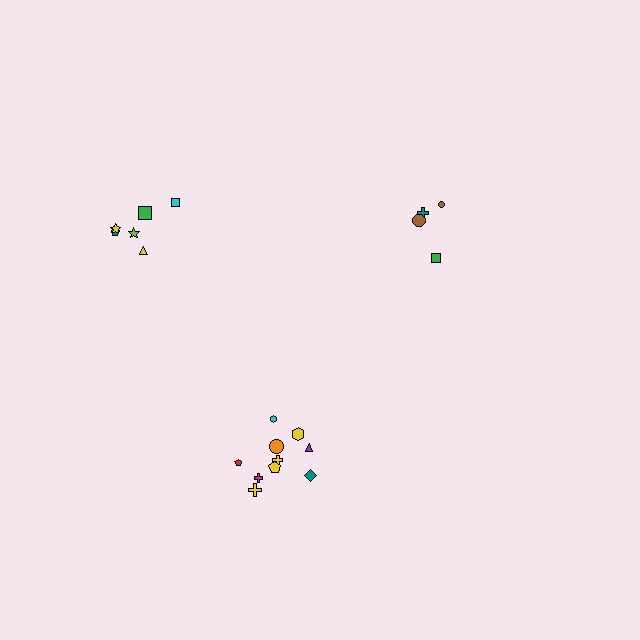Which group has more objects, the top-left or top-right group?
The top-left group.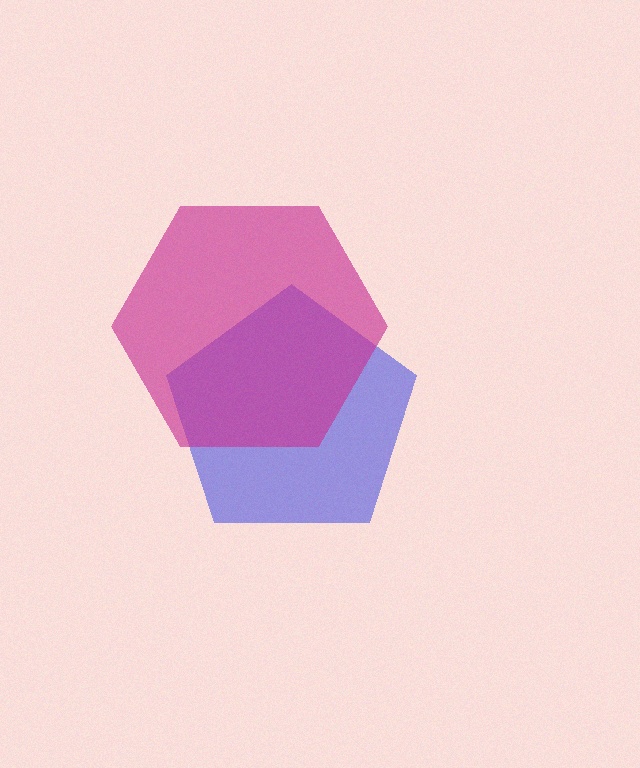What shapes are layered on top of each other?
The layered shapes are: a blue pentagon, a magenta hexagon.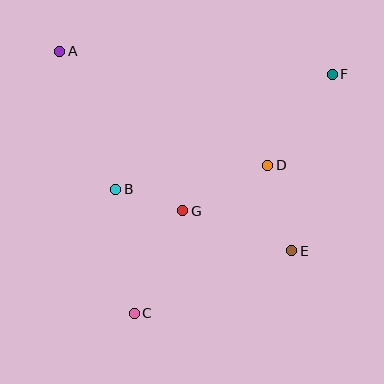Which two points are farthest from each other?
Points C and F are farthest from each other.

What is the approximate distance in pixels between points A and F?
The distance between A and F is approximately 273 pixels.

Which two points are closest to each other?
Points B and G are closest to each other.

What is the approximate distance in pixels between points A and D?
The distance between A and D is approximately 237 pixels.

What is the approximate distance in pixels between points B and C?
The distance between B and C is approximately 126 pixels.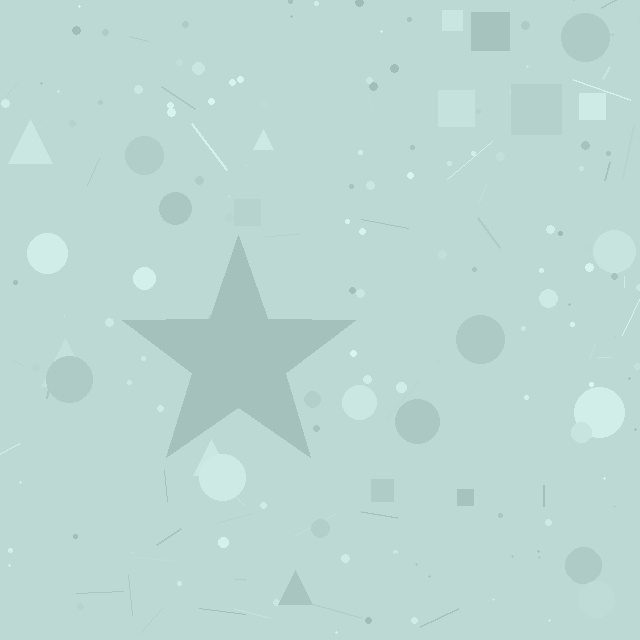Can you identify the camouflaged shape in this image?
The camouflaged shape is a star.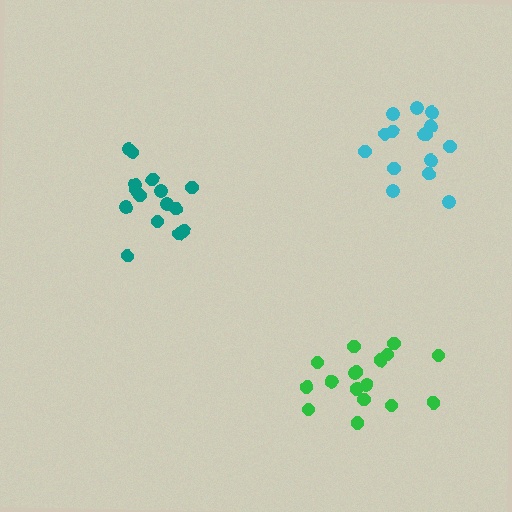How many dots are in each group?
Group 1: 15 dots, Group 2: 17 dots, Group 3: 15 dots (47 total).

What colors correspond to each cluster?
The clusters are colored: cyan, green, teal.